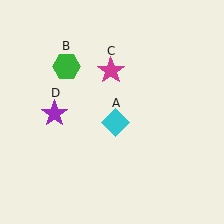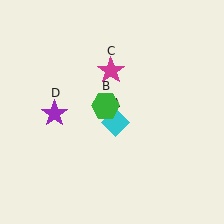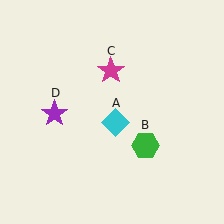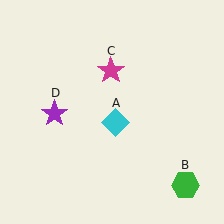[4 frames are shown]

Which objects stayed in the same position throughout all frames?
Cyan diamond (object A) and magenta star (object C) and purple star (object D) remained stationary.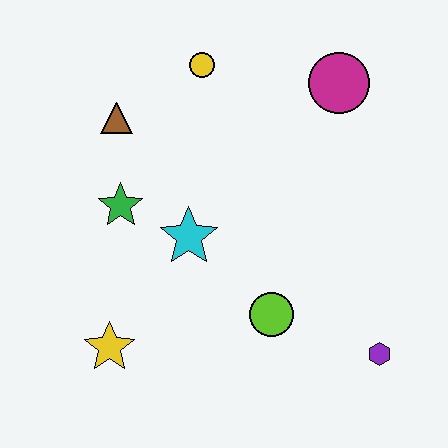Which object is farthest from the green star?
The purple hexagon is farthest from the green star.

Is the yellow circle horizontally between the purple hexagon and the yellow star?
Yes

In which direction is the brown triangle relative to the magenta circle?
The brown triangle is to the left of the magenta circle.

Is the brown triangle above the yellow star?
Yes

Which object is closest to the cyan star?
The green star is closest to the cyan star.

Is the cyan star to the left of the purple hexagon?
Yes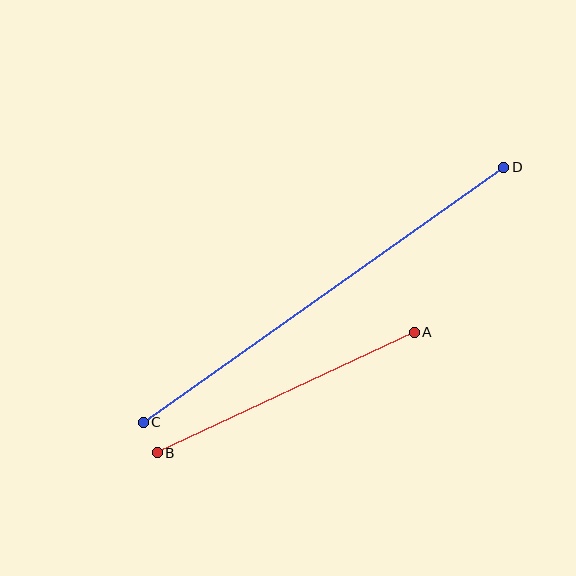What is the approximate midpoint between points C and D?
The midpoint is at approximately (324, 295) pixels.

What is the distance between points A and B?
The distance is approximately 284 pixels.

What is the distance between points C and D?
The distance is approximately 441 pixels.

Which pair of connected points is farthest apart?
Points C and D are farthest apart.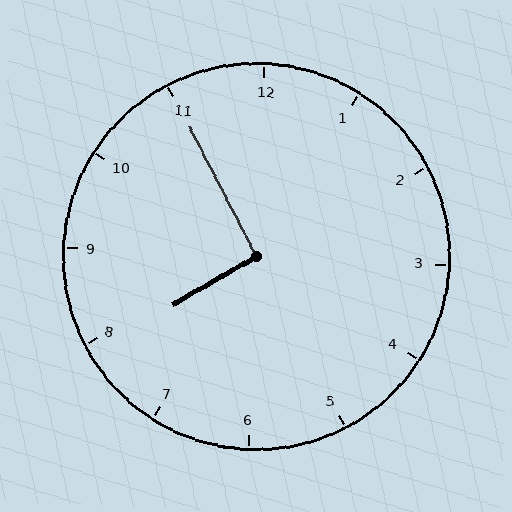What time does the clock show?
7:55.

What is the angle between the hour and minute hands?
Approximately 92 degrees.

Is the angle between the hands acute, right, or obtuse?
It is right.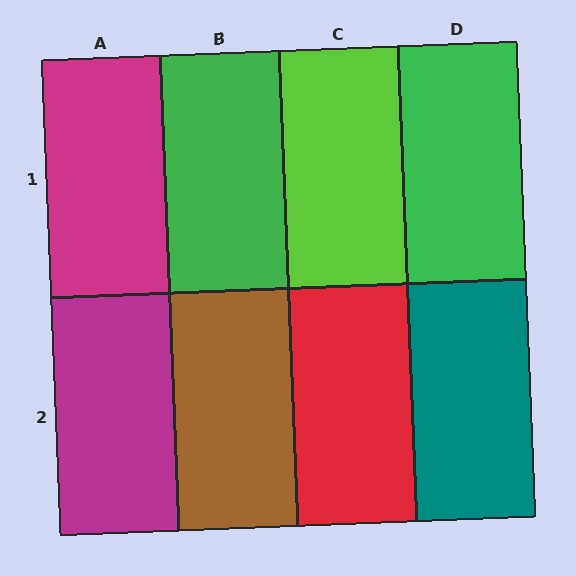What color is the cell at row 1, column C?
Lime.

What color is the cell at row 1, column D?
Green.